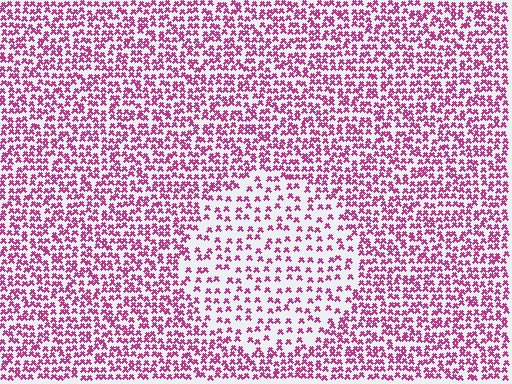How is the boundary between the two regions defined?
The boundary is defined by a change in element density (approximately 2.0x ratio). All elements are the same color, size, and shape.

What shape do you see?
I see a circle.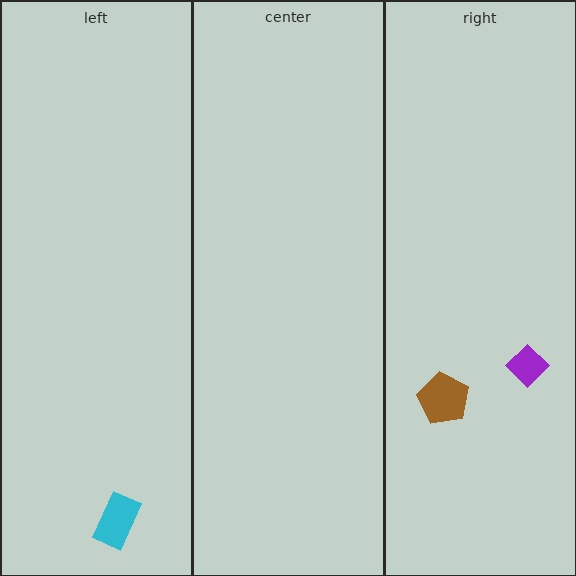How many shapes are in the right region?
2.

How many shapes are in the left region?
1.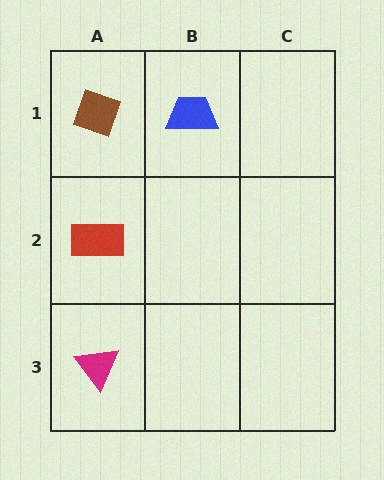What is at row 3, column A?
A magenta triangle.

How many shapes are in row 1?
2 shapes.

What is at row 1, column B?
A blue trapezoid.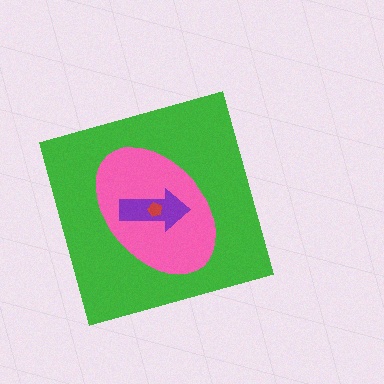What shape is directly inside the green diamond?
The pink ellipse.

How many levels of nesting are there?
4.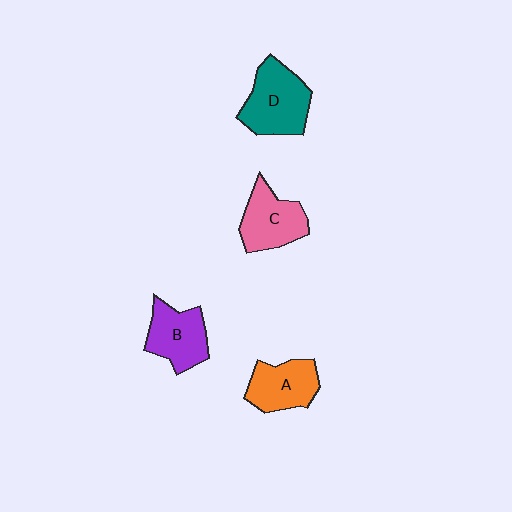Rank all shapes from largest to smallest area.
From largest to smallest: D (teal), C (pink), B (purple), A (orange).